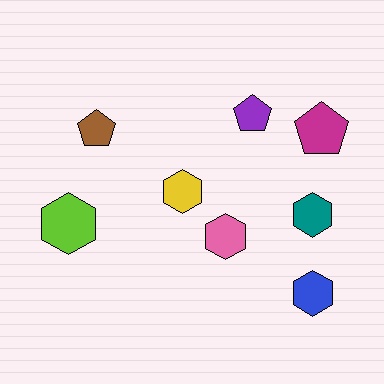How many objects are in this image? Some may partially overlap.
There are 8 objects.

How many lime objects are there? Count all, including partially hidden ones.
There is 1 lime object.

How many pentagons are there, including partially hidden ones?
There are 3 pentagons.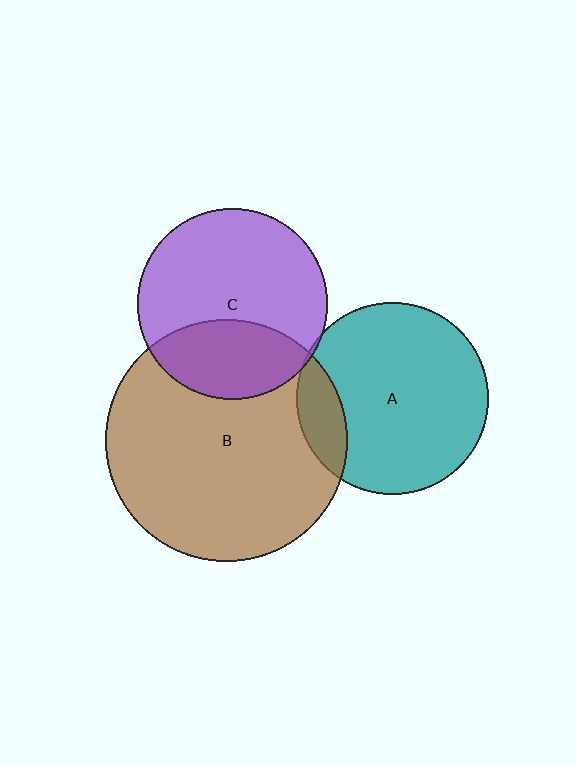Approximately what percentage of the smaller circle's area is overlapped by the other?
Approximately 15%.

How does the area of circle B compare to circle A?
Approximately 1.6 times.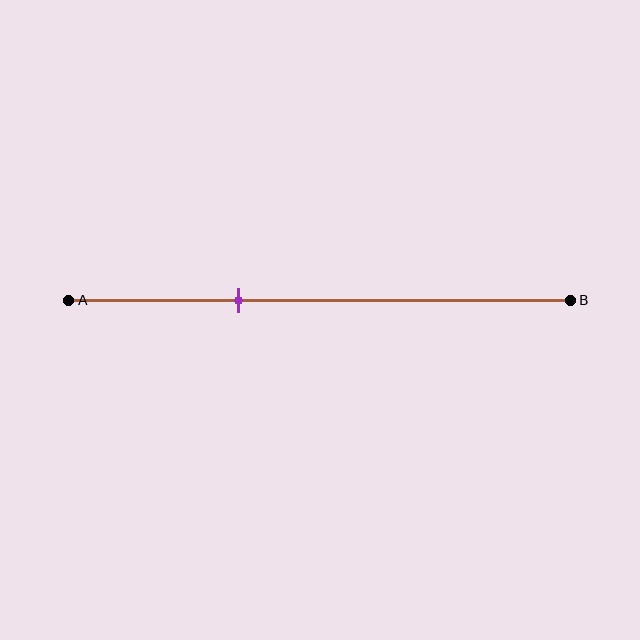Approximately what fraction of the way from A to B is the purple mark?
The purple mark is approximately 35% of the way from A to B.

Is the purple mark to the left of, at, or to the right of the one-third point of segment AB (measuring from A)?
The purple mark is approximately at the one-third point of segment AB.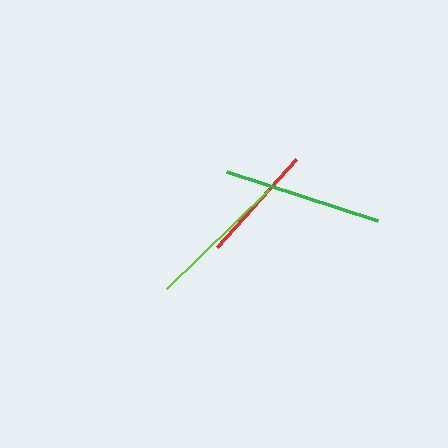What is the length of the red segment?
The red segment is approximately 118 pixels long.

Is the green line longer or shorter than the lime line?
The green line is longer than the lime line.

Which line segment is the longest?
The green line is the longest at approximately 159 pixels.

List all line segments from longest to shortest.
From longest to shortest: green, lime, red.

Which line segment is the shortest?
The red line is the shortest at approximately 118 pixels.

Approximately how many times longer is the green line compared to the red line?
The green line is approximately 1.3 times the length of the red line.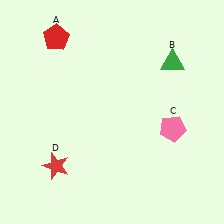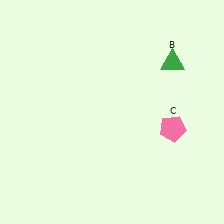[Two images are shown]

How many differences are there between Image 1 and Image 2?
There are 2 differences between the two images.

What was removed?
The red pentagon (A), the red star (D) were removed in Image 2.